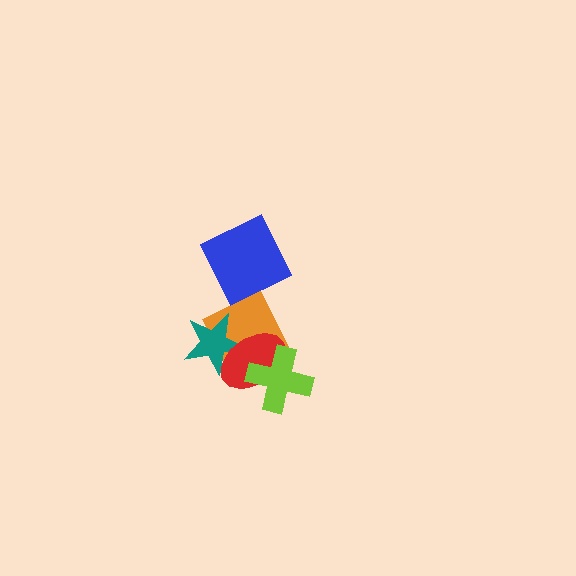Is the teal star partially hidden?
Yes, it is partially covered by another shape.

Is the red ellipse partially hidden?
Yes, it is partially covered by another shape.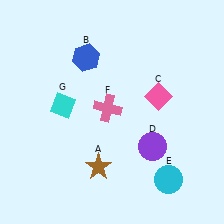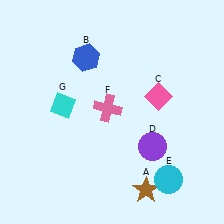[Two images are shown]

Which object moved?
The brown star (A) moved right.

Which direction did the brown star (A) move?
The brown star (A) moved right.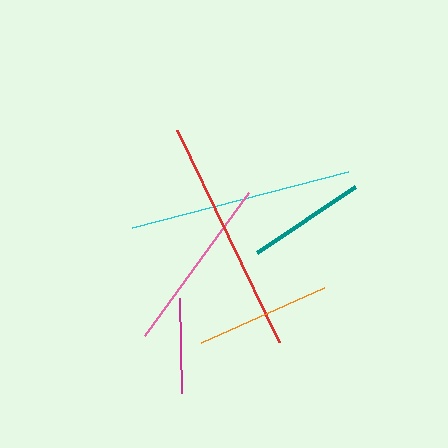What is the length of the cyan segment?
The cyan segment is approximately 223 pixels long.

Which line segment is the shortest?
The magenta line is the shortest at approximately 96 pixels.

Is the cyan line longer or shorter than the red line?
The red line is longer than the cyan line.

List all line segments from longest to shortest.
From longest to shortest: red, cyan, pink, orange, teal, magenta.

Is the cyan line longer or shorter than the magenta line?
The cyan line is longer than the magenta line.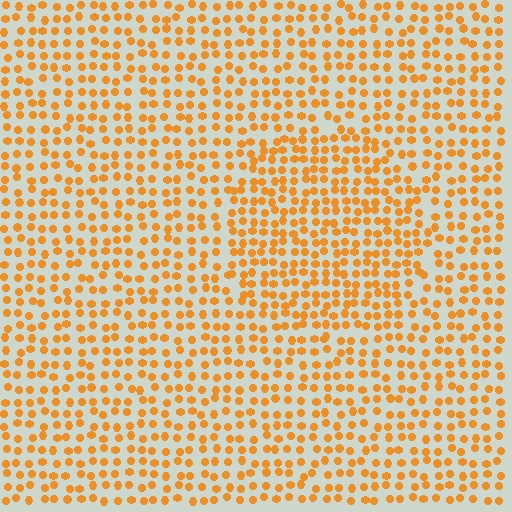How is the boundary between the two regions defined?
The boundary is defined by a change in element density (approximately 1.4x ratio). All elements are the same color, size, and shape.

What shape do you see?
I see a circle.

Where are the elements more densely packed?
The elements are more densely packed inside the circle boundary.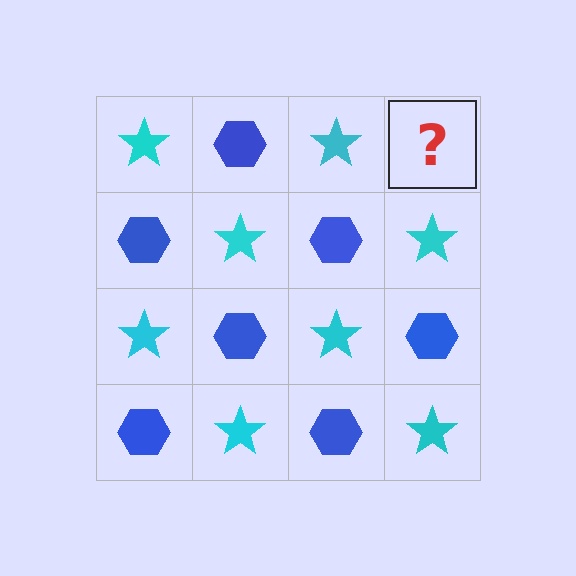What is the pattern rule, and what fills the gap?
The rule is that it alternates cyan star and blue hexagon in a checkerboard pattern. The gap should be filled with a blue hexagon.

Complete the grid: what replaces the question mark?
The question mark should be replaced with a blue hexagon.